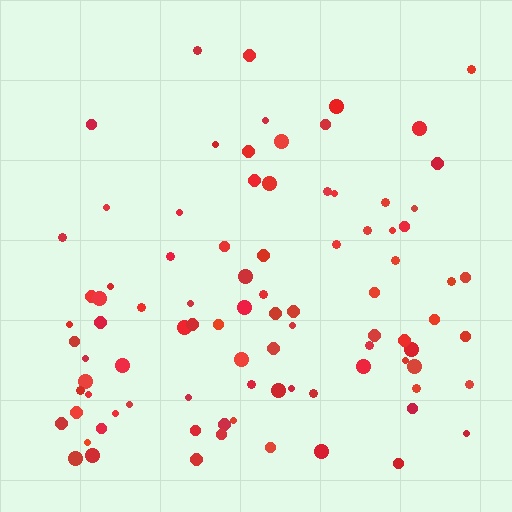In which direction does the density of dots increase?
From top to bottom, with the bottom side densest.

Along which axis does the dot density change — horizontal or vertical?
Vertical.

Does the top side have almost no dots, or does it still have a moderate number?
Still a moderate number, just noticeably fewer than the bottom.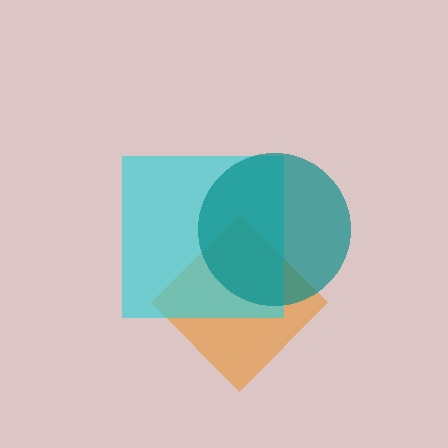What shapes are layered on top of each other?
The layered shapes are: an orange diamond, a cyan square, a teal circle.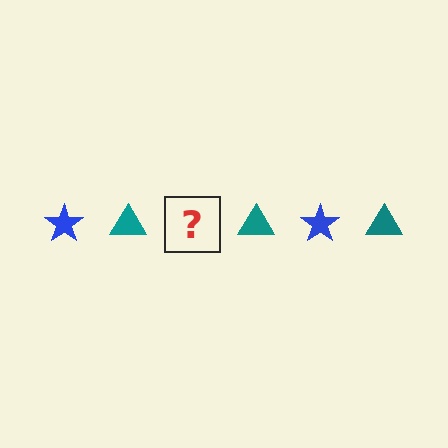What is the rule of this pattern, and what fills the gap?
The rule is that the pattern alternates between blue star and teal triangle. The gap should be filled with a blue star.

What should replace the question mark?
The question mark should be replaced with a blue star.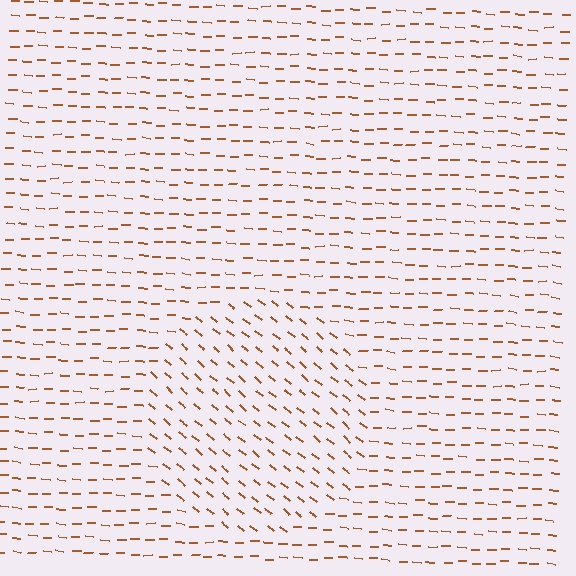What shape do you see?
I see a circle.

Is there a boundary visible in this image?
Yes, there is a texture boundary formed by a change in line orientation.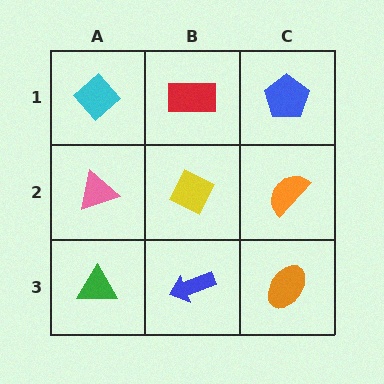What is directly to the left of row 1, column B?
A cyan diamond.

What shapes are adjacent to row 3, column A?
A pink triangle (row 2, column A), a blue arrow (row 3, column B).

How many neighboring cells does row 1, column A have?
2.